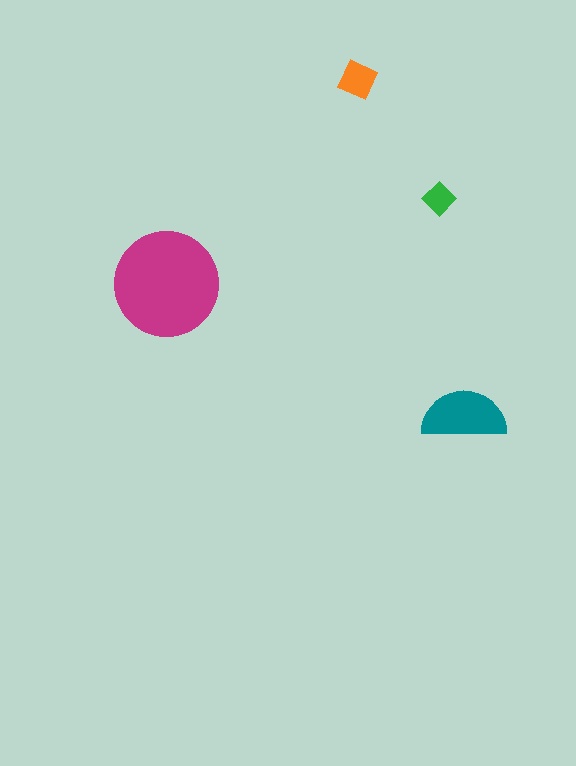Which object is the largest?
The magenta circle.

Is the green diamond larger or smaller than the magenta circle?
Smaller.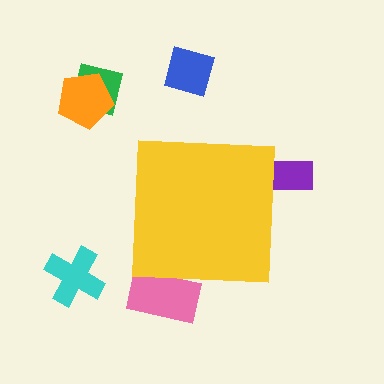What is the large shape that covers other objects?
A yellow square.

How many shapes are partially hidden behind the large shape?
2 shapes are partially hidden.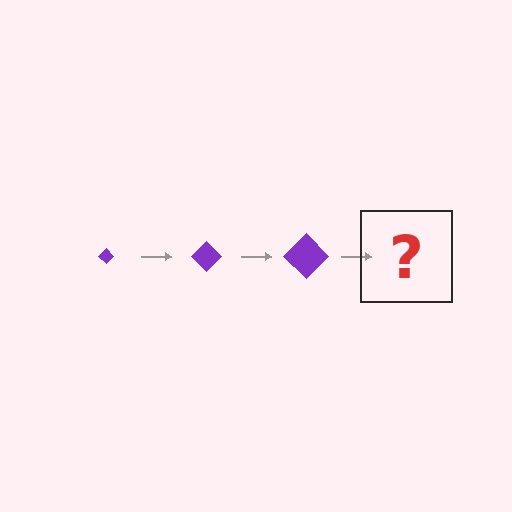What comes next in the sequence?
The next element should be a purple diamond, larger than the previous one.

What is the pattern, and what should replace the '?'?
The pattern is that the diamond gets progressively larger each step. The '?' should be a purple diamond, larger than the previous one.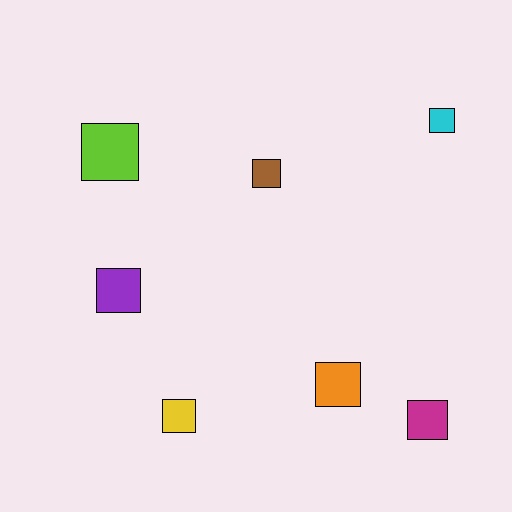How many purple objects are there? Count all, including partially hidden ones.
There is 1 purple object.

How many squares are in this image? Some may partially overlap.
There are 7 squares.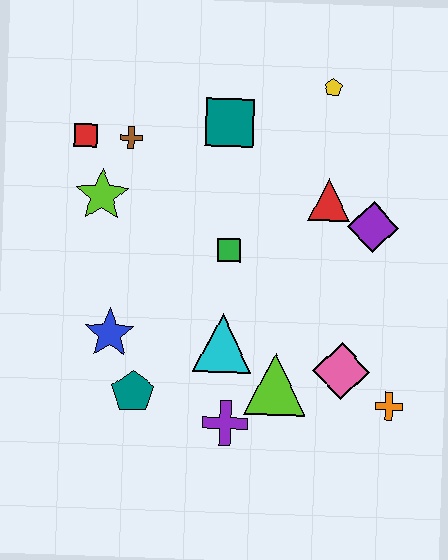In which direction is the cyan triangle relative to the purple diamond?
The cyan triangle is to the left of the purple diamond.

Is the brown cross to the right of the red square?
Yes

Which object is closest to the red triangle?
The purple diamond is closest to the red triangle.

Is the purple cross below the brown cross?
Yes